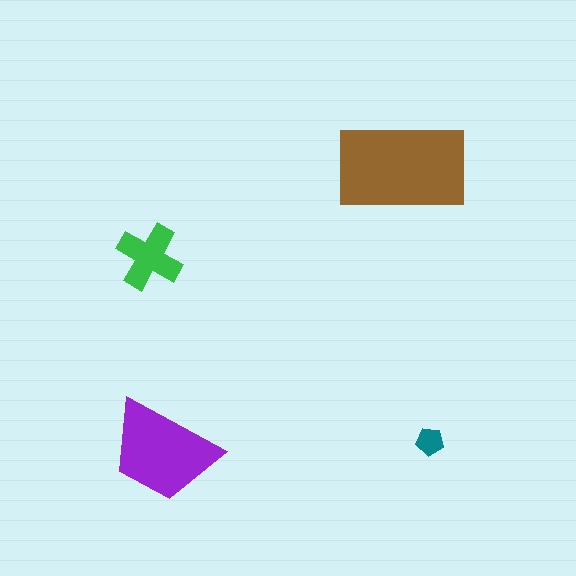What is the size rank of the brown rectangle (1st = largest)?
1st.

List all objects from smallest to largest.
The teal pentagon, the green cross, the purple trapezoid, the brown rectangle.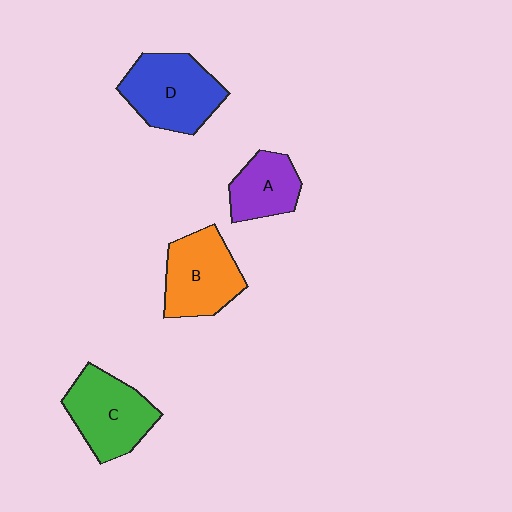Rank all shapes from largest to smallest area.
From largest to smallest: D (blue), C (green), B (orange), A (purple).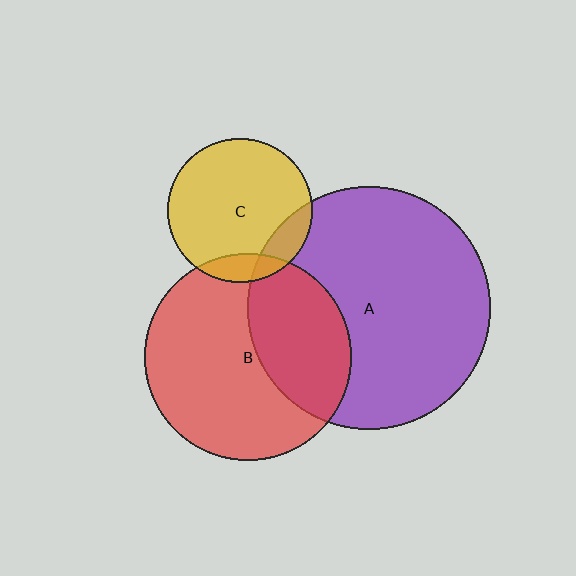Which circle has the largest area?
Circle A (purple).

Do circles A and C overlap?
Yes.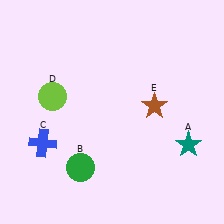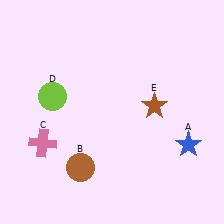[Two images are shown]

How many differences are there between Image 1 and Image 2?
There are 3 differences between the two images.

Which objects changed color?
A changed from teal to blue. B changed from green to brown. C changed from blue to pink.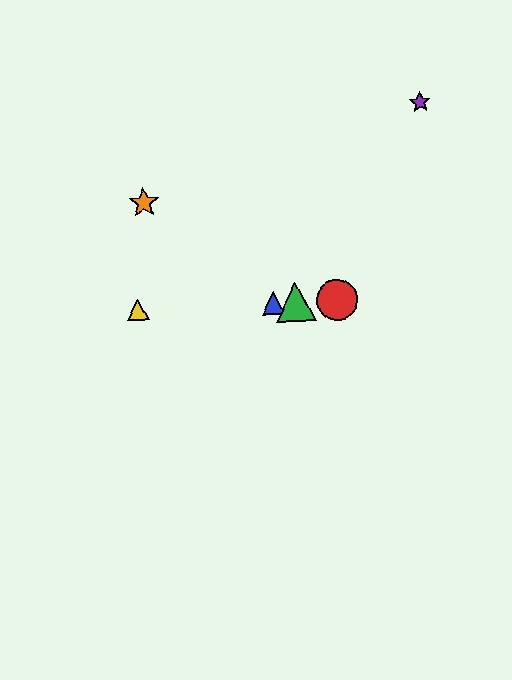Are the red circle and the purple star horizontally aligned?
No, the red circle is at y≈300 and the purple star is at y≈102.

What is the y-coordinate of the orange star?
The orange star is at y≈203.